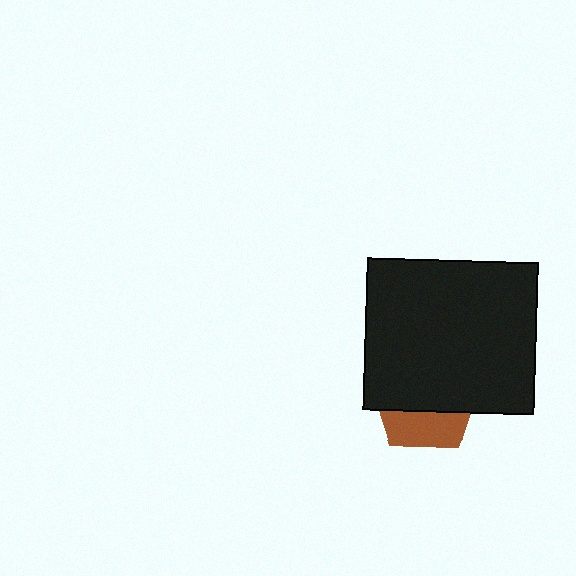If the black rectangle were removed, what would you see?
You would see the complete brown pentagon.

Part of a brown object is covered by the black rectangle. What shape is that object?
It is a pentagon.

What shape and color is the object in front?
The object in front is a black rectangle.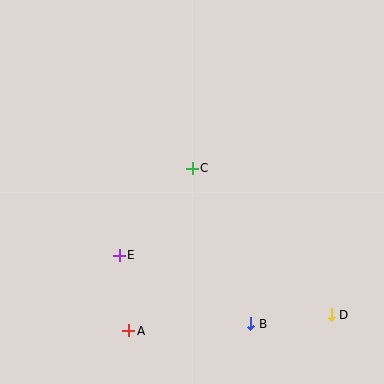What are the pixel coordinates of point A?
Point A is at (129, 331).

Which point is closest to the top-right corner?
Point C is closest to the top-right corner.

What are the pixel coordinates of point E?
Point E is at (119, 255).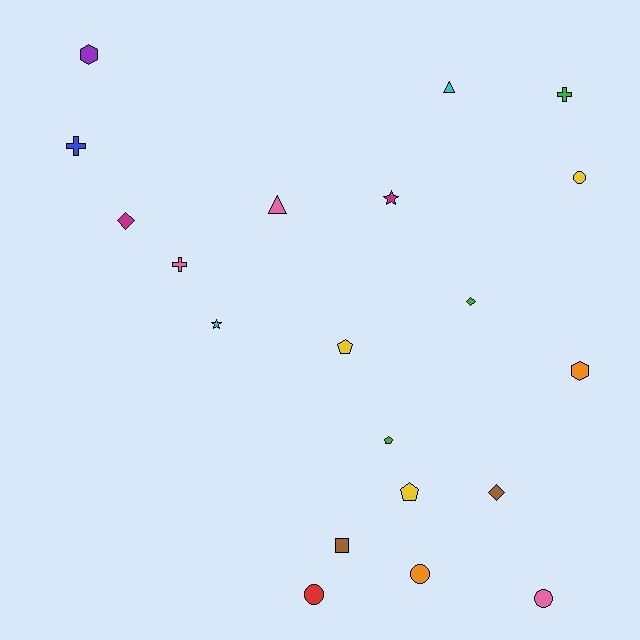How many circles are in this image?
There are 4 circles.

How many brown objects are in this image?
There are 2 brown objects.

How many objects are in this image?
There are 20 objects.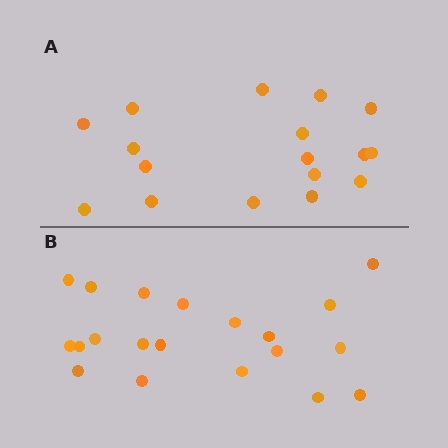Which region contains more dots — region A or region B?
Region B (the bottom region) has more dots.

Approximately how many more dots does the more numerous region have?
Region B has just a few more — roughly 2 or 3 more dots than region A.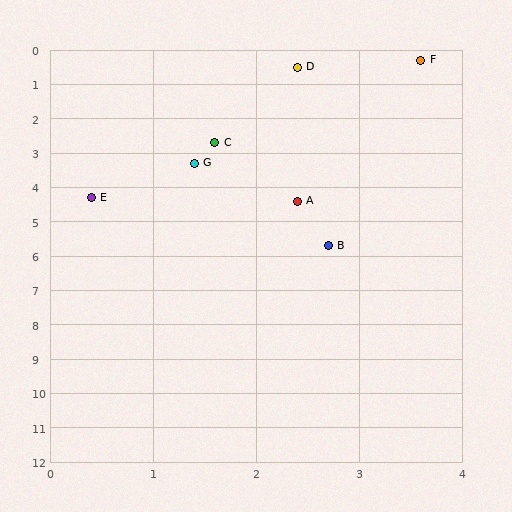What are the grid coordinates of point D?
Point D is at approximately (2.4, 0.5).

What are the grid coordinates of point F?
Point F is at approximately (3.6, 0.3).